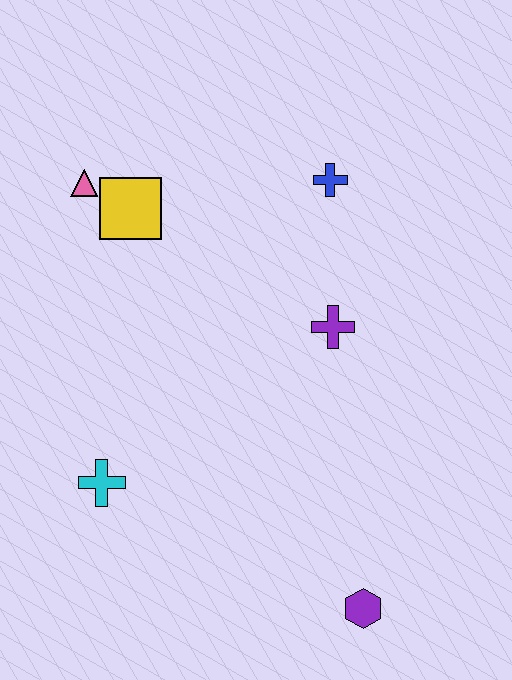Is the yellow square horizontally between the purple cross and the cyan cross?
Yes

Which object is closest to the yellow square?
The pink triangle is closest to the yellow square.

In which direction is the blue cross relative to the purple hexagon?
The blue cross is above the purple hexagon.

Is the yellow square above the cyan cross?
Yes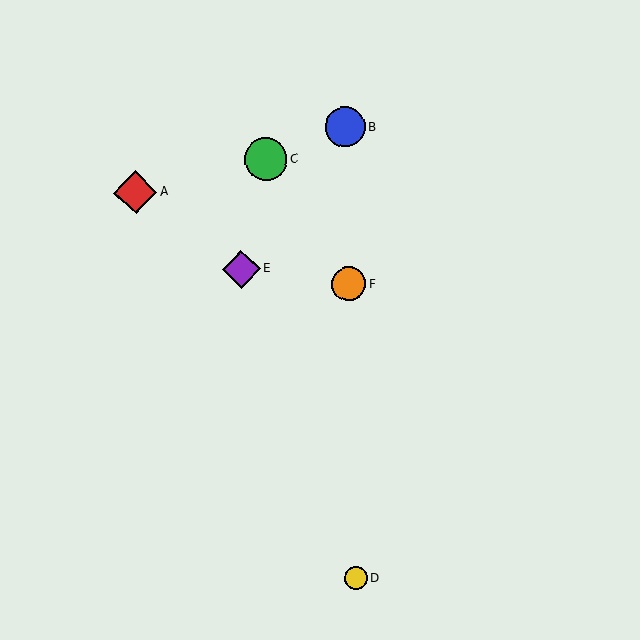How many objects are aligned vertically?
3 objects (B, D, F) are aligned vertically.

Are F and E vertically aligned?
No, F is at x≈349 and E is at x≈241.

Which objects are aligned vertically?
Objects B, D, F are aligned vertically.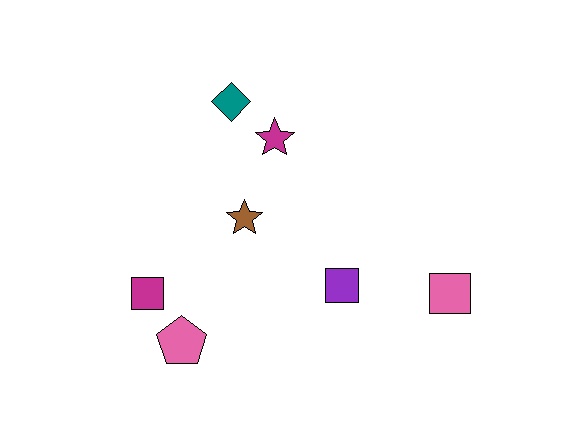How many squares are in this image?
There are 3 squares.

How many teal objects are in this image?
There is 1 teal object.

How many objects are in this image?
There are 7 objects.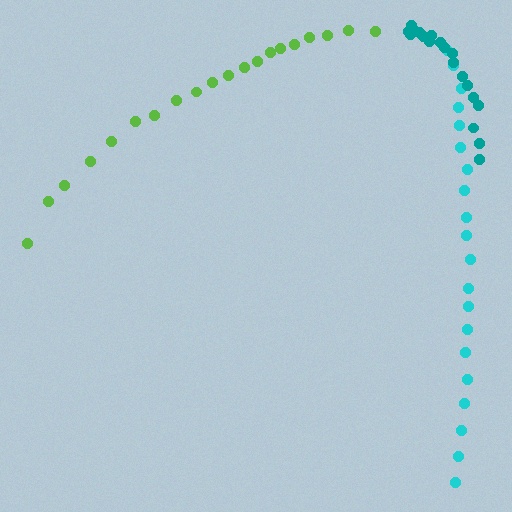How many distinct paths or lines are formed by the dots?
There are 3 distinct paths.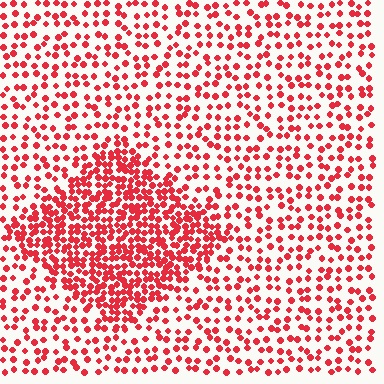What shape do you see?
I see a diamond.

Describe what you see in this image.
The image contains small red elements arranged at two different densities. A diamond-shaped region is visible where the elements are more densely packed than the surrounding area.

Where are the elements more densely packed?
The elements are more densely packed inside the diamond boundary.